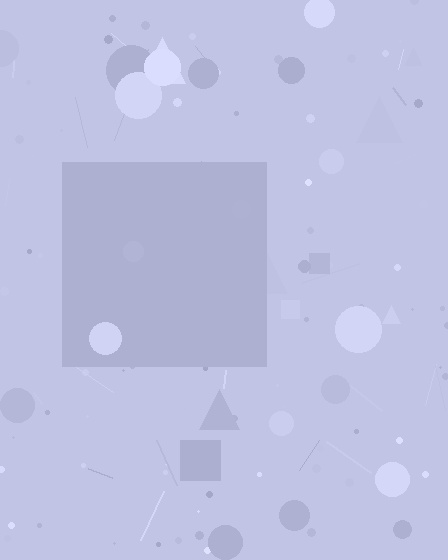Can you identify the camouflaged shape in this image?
The camouflaged shape is a square.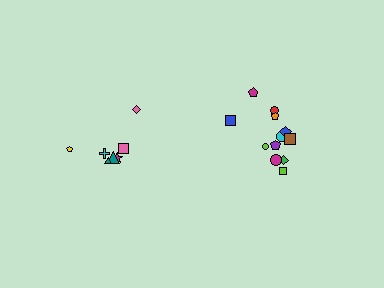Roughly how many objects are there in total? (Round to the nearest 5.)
Roughly 20 objects in total.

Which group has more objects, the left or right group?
The right group.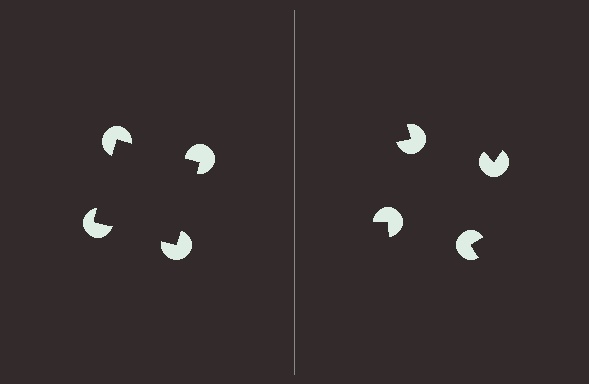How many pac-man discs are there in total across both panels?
8 — 4 on each side.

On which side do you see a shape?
An illusory square appears on the left side. On the right side the wedge cuts are rotated, so no coherent shape forms.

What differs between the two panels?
The pac-man discs are positioned identically on both sides; only the wedge orientations differ. On the left they align to a square; on the right they are misaligned.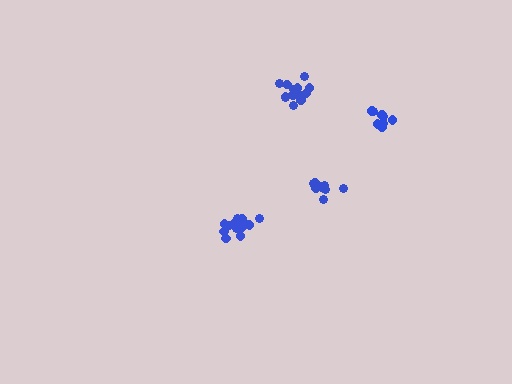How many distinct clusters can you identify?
There are 4 distinct clusters.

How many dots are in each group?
Group 1: 13 dots, Group 2: 9 dots, Group 3: 9 dots, Group 4: 13 dots (44 total).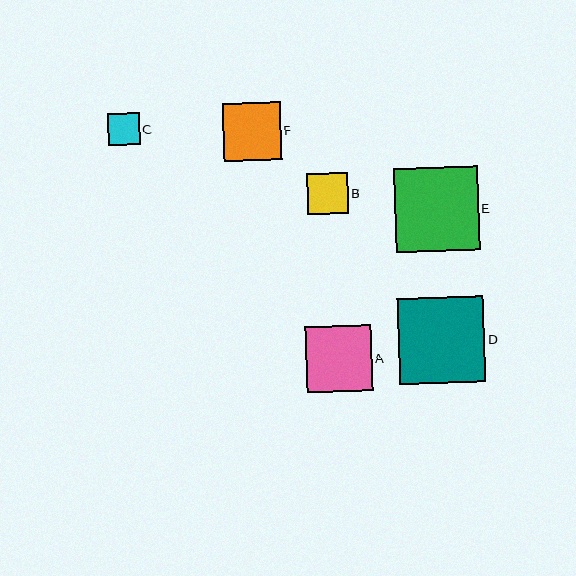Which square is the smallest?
Square C is the smallest with a size of approximately 32 pixels.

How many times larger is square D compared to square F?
Square D is approximately 1.5 times the size of square F.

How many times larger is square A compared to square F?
Square A is approximately 1.1 times the size of square F.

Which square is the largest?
Square D is the largest with a size of approximately 86 pixels.